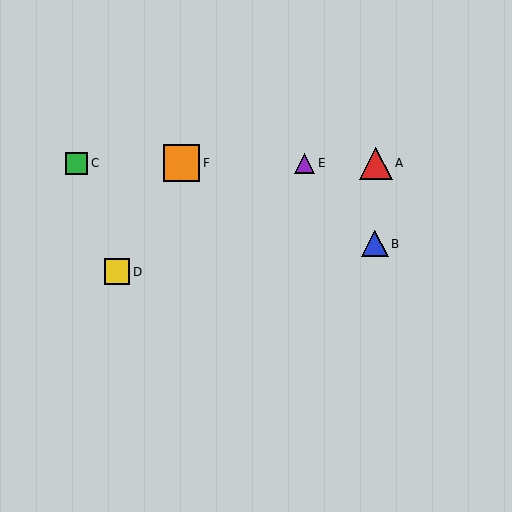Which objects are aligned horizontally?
Objects A, C, E, F are aligned horizontally.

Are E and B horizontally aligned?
No, E is at y≈163 and B is at y≈244.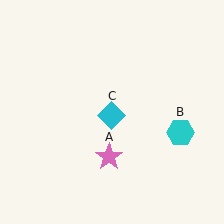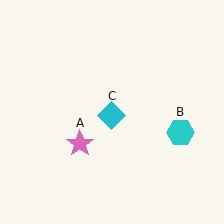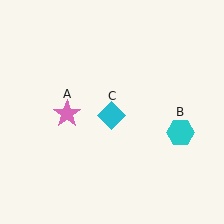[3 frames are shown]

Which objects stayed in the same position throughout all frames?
Cyan hexagon (object B) and cyan diamond (object C) remained stationary.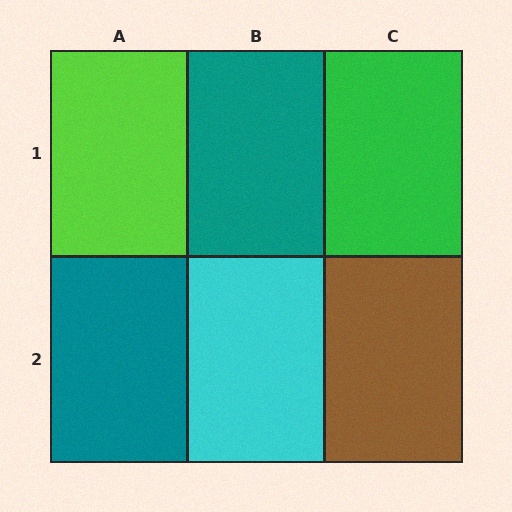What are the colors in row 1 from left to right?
Lime, teal, green.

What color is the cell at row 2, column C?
Brown.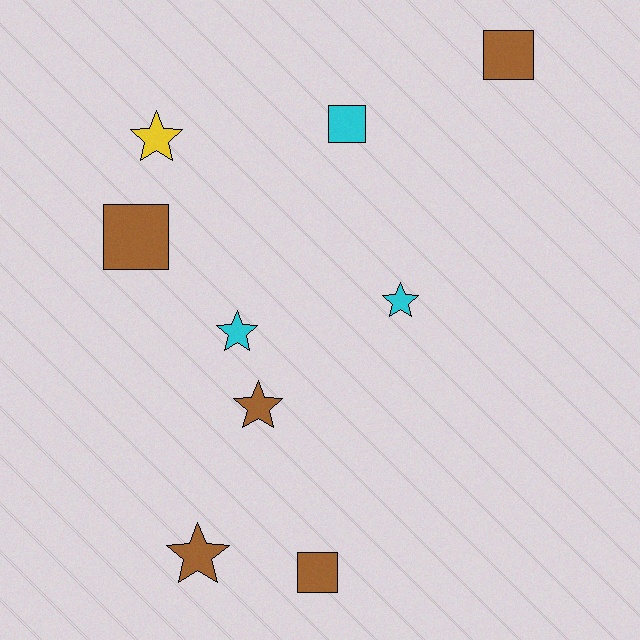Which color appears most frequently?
Brown, with 5 objects.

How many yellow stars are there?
There is 1 yellow star.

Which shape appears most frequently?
Star, with 5 objects.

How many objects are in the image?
There are 9 objects.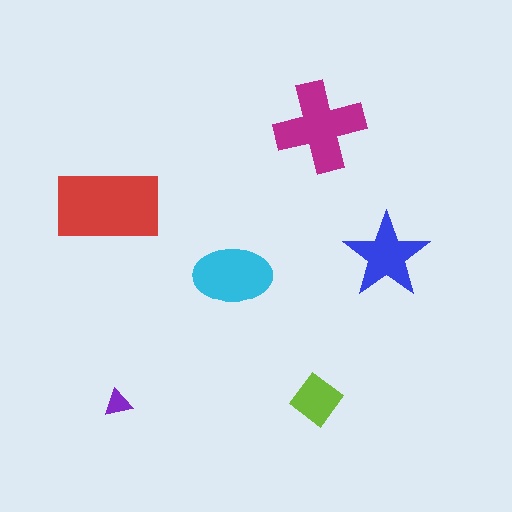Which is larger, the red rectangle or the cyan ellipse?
The red rectangle.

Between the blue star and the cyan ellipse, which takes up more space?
The cyan ellipse.